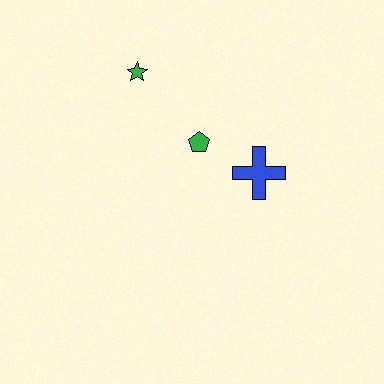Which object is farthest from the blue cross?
The green star is farthest from the blue cross.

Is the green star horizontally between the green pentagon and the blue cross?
No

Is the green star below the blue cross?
No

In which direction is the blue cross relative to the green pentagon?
The blue cross is to the right of the green pentagon.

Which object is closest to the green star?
The green pentagon is closest to the green star.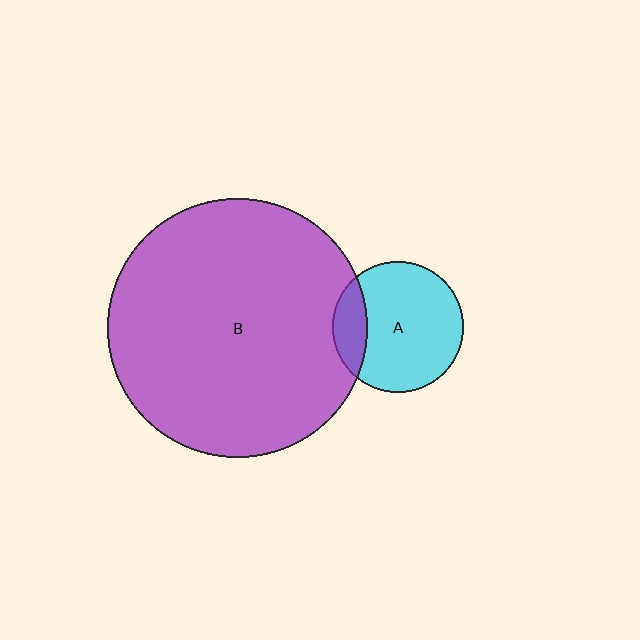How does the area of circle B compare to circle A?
Approximately 3.9 times.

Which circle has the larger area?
Circle B (purple).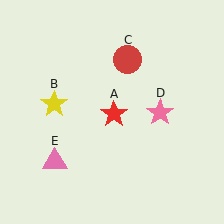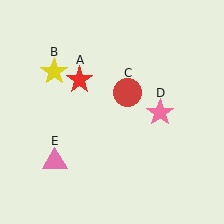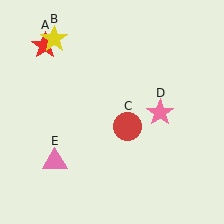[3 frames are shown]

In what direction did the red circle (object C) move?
The red circle (object C) moved down.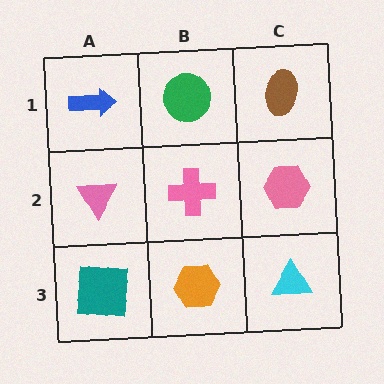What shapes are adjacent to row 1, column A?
A pink triangle (row 2, column A), a green circle (row 1, column B).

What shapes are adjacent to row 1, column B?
A pink cross (row 2, column B), a blue arrow (row 1, column A), a brown ellipse (row 1, column C).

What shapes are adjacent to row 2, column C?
A brown ellipse (row 1, column C), a cyan triangle (row 3, column C), a pink cross (row 2, column B).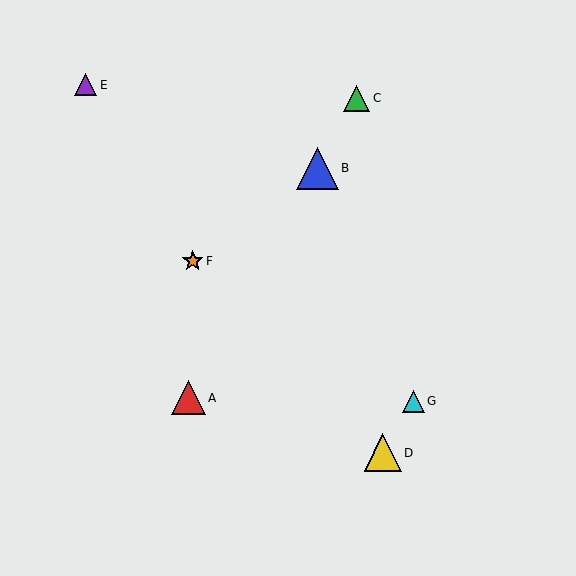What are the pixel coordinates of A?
Object A is at (189, 398).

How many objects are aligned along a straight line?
3 objects (A, B, C) are aligned along a straight line.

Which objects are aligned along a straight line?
Objects A, B, C are aligned along a straight line.